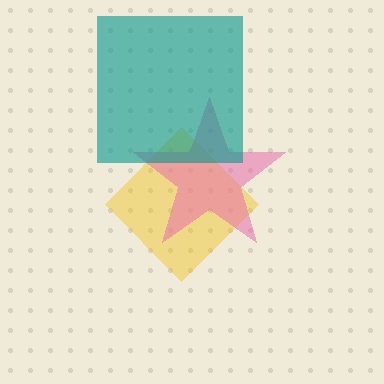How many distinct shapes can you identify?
There are 3 distinct shapes: a yellow diamond, a pink star, a teal square.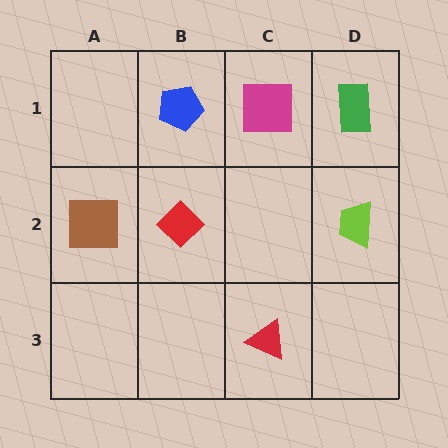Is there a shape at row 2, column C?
No, that cell is empty.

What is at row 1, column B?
A blue pentagon.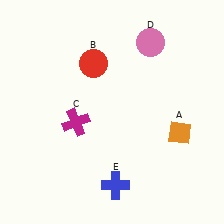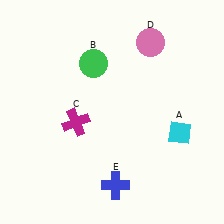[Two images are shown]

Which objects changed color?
A changed from orange to cyan. B changed from red to green.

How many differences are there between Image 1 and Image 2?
There are 2 differences between the two images.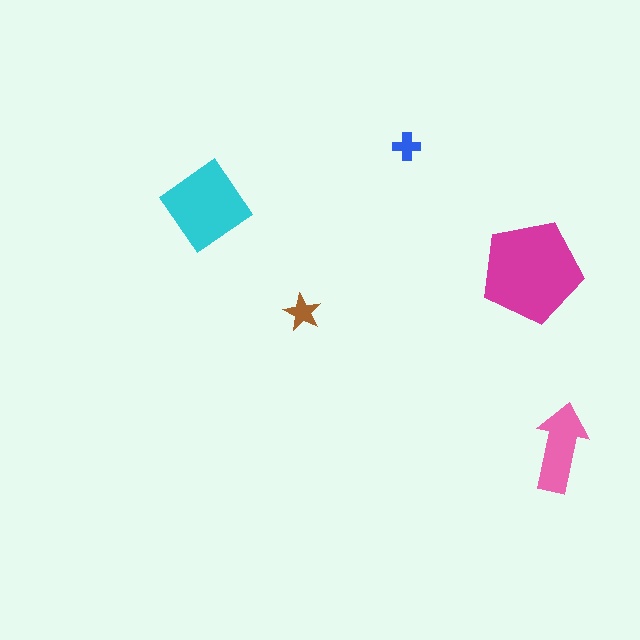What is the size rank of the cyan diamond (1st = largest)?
2nd.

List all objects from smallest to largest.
The blue cross, the brown star, the pink arrow, the cyan diamond, the magenta pentagon.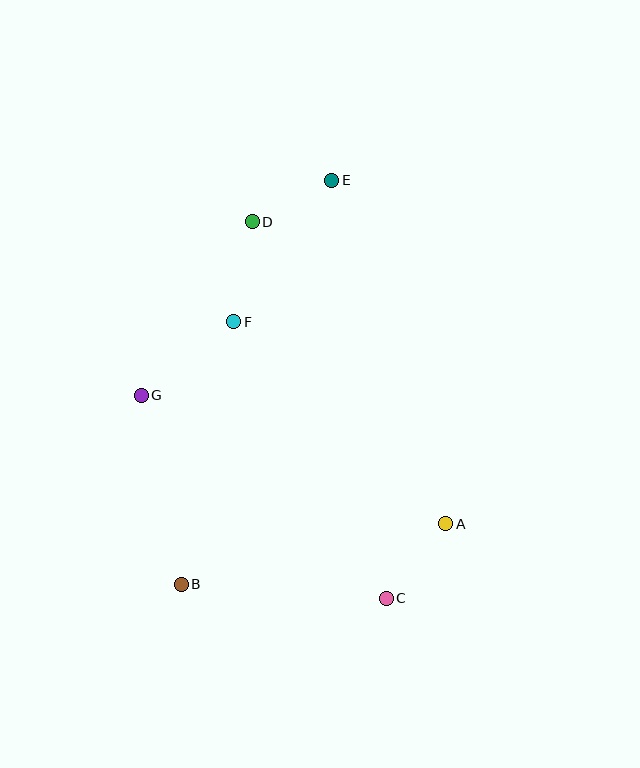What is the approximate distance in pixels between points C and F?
The distance between C and F is approximately 316 pixels.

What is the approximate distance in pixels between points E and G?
The distance between E and G is approximately 287 pixels.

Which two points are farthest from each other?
Points B and E are farthest from each other.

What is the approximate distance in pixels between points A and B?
The distance between A and B is approximately 271 pixels.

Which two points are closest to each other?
Points D and E are closest to each other.